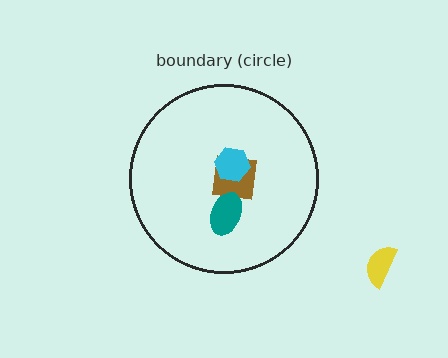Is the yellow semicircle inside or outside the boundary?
Outside.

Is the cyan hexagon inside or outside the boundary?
Inside.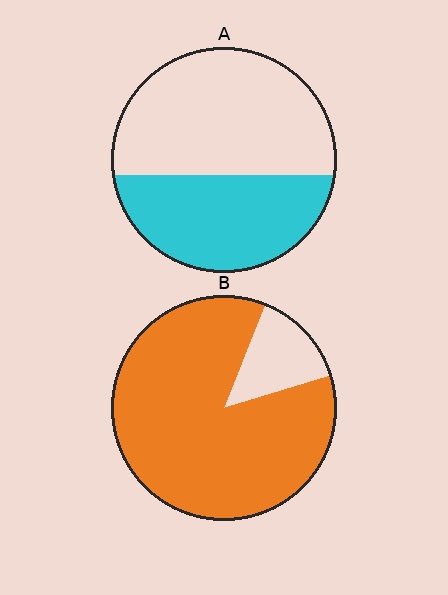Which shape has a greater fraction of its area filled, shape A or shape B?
Shape B.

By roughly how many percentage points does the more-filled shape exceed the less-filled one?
By roughly 45 percentage points (B over A).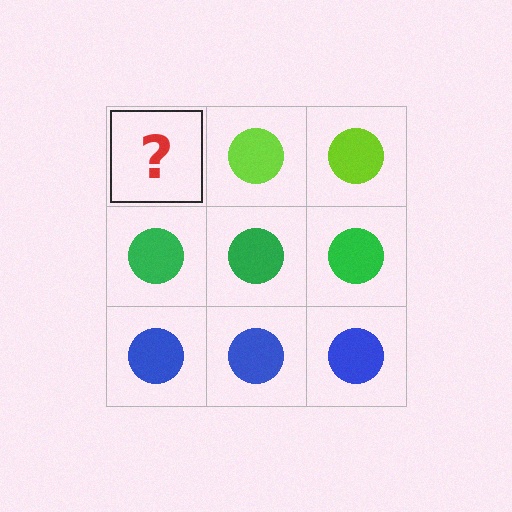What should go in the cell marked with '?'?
The missing cell should contain a lime circle.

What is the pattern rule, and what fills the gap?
The rule is that each row has a consistent color. The gap should be filled with a lime circle.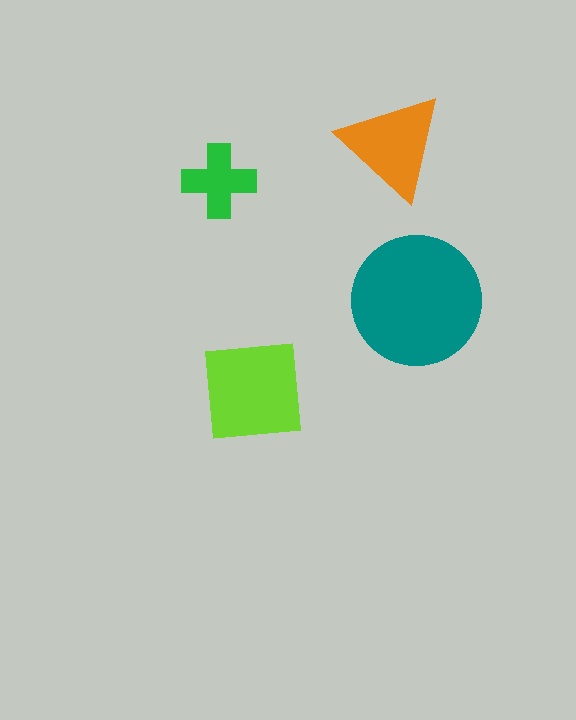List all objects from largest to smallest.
The teal circle, the lime square, the orange triangle, the green cross.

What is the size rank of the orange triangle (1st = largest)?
3rd.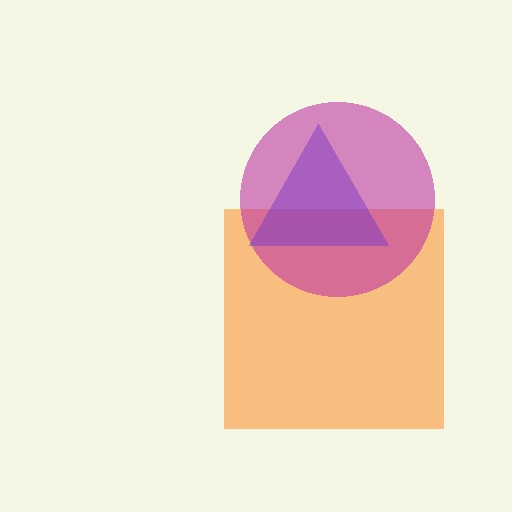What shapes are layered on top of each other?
The layered shapes are: an orange square, a blue triangle, a magenta circle.